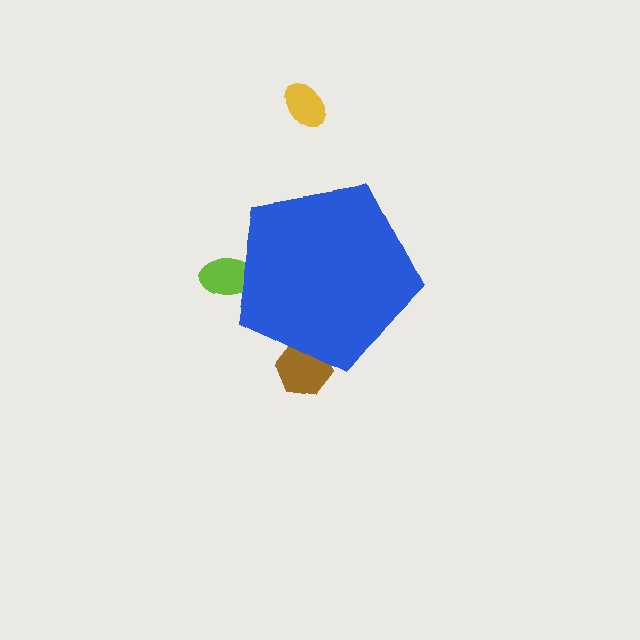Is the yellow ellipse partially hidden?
No, the yellow ellipse is fully visible.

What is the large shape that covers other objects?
A blue pentagon.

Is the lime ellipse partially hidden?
Yes, the lime ellipse is partially hidden behind the blue pentagon.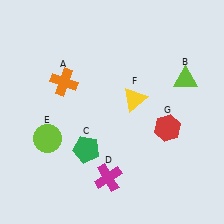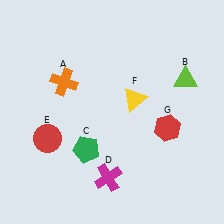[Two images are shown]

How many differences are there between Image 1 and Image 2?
There is 1 difference between the two images.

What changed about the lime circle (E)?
In Image 1, E is lime. In Image 2, it changed to red.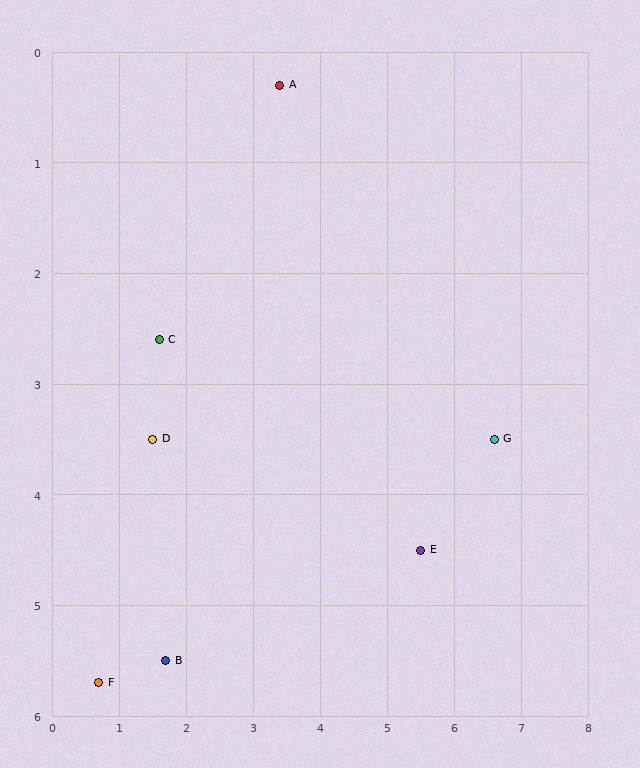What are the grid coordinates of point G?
Point G is at approximately (6.6, 3.5).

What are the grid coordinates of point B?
Point B is at approximately (1.7, 5.5).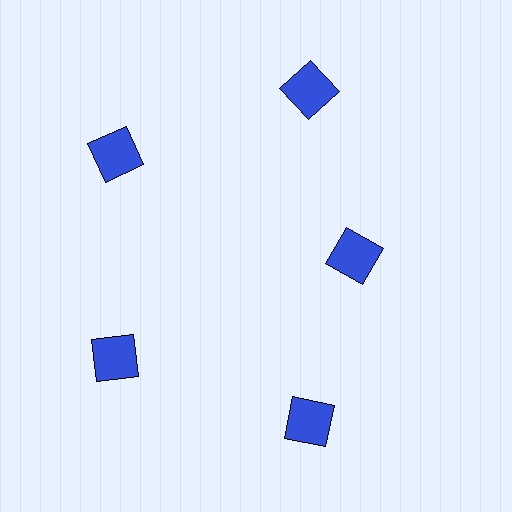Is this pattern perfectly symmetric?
No. The 5 blue squares are arranged in a ring, but one element near the 3 o'clock position is pulled inward toward the center, breaking the 5-fold rotational symmetry.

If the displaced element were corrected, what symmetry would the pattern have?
It would have 5-fold rotational symmetry — the pattern would map onto itself every 72 degrees.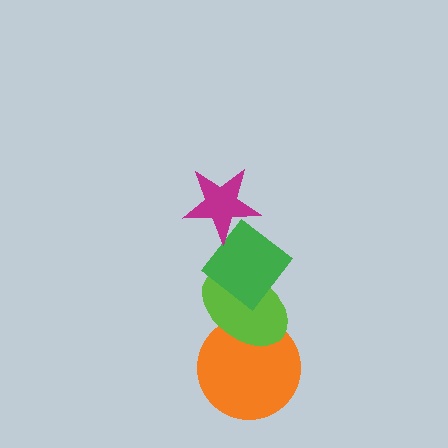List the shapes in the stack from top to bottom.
From top to bottom: the magenta star, the green diamond, the lime ellipse, the orange circle.